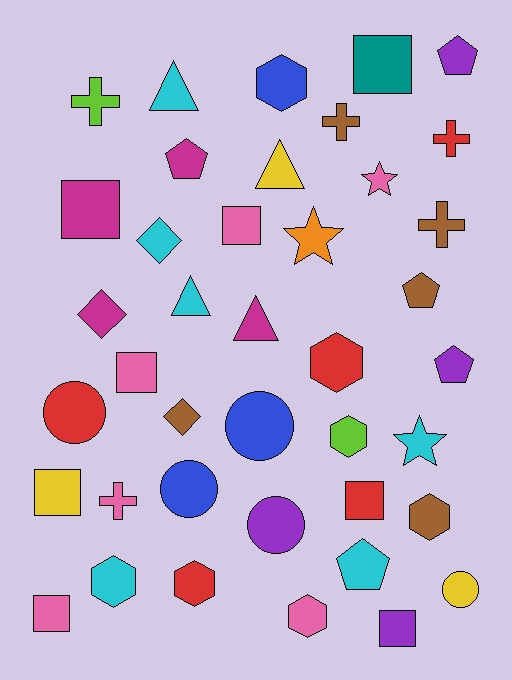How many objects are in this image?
There are 40 objects.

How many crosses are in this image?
There are 5 crosses.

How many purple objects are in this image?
There are 4 purple objects.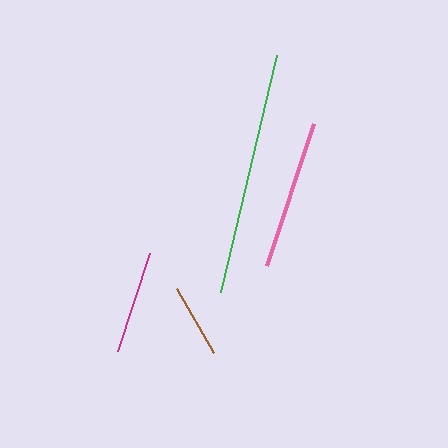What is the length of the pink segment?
The pink segment is approximately 149 pixels long.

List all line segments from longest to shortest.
From longest to shortest: green, pink, magenta, brown.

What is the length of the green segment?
The green segment is approximately 244 pixels long.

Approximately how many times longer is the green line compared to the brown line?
The green line is approximately 3.3 times the length of the brown line.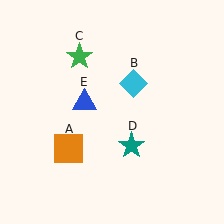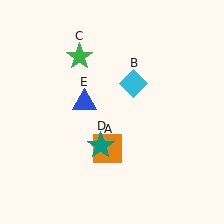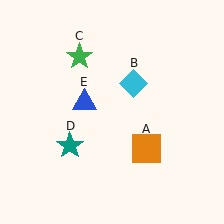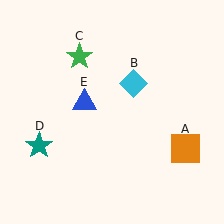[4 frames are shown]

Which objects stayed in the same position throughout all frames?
Cyan diamond (object B) and green star (object C) and blue triangle (object E) remained stationary.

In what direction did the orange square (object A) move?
The orange square (object A) moved right.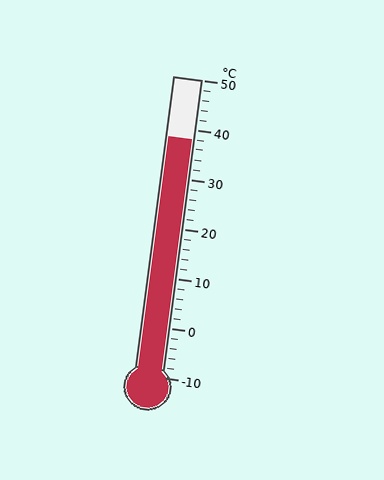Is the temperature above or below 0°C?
The temperature is above 0°C.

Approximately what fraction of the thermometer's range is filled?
The thermometer is filled to approximately 80% of its range.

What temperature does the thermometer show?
The thermometer shows approximately 38°C.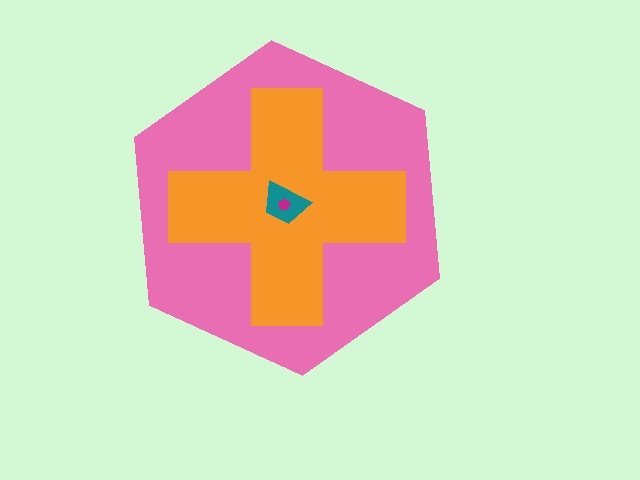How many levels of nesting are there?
4.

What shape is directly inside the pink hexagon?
The orange cross.